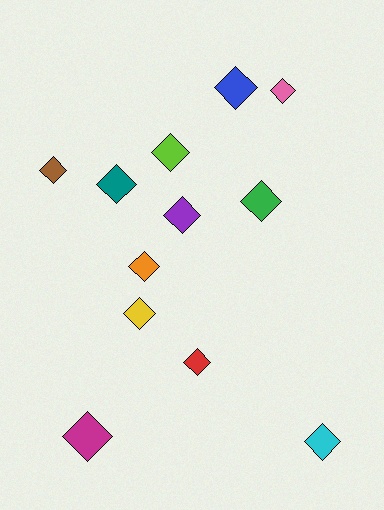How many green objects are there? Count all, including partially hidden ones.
There is 1 green object.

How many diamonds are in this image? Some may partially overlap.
There are 12 diamonds.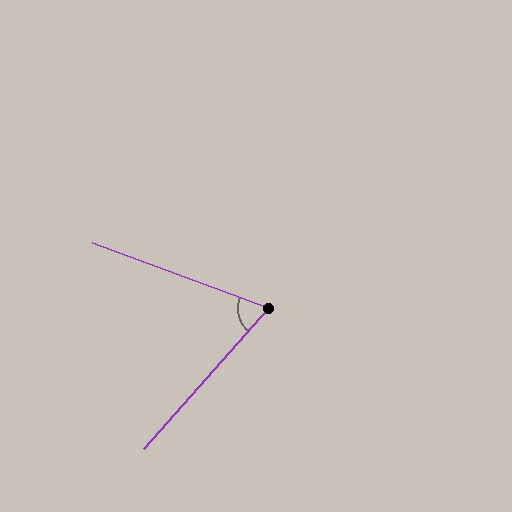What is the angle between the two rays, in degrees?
Approximately 69 degrees.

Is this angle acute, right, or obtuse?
It is acute.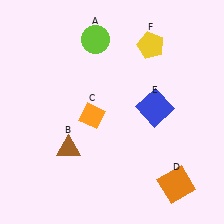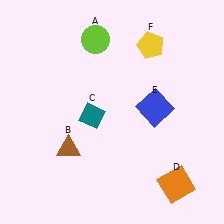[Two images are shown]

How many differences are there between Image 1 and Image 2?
There is 1 difference between the two images.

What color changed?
The diamond (C) changed from orange in Image 1 to teal in Image 2.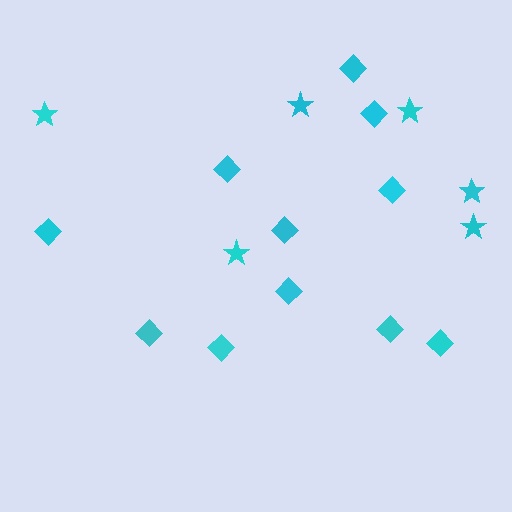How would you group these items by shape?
There are 2 groups: one group of diamonds (11) and one group of stars (6).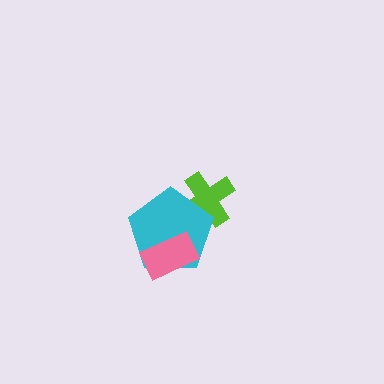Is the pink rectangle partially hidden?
No, no other shape covers it.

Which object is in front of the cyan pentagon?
The pink rectangle is in front of the cyan pentagon.